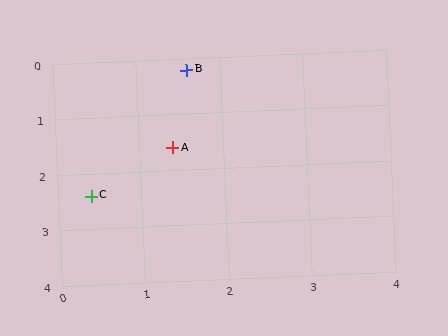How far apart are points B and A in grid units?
Points B and A are about 1.4 grid units apart.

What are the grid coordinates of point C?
Point C is at approximately (0.4, 2.4).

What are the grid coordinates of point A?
Point A is at approximately (1.4, 1.6).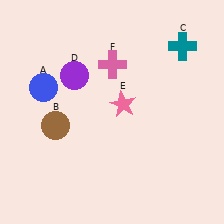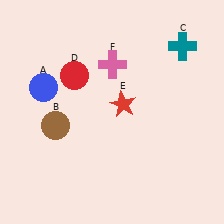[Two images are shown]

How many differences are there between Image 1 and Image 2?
There are 2 differences between the two images.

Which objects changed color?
D changed from purple to red. E changed from pink to red.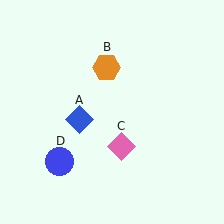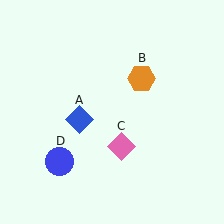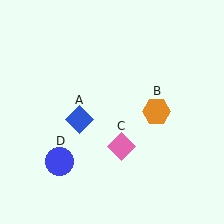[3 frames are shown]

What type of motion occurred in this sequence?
The orange hexagon (object B) rotated clockwise around the center of the scene.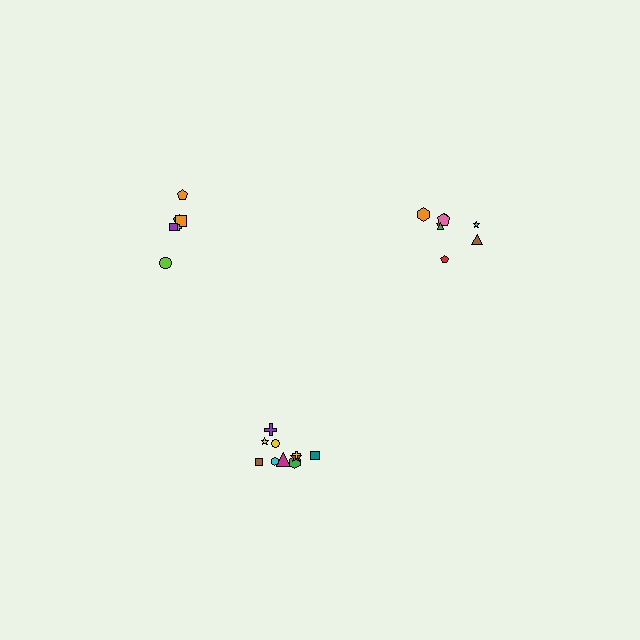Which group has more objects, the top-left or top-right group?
The top-right group.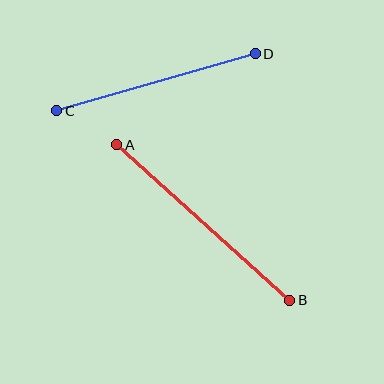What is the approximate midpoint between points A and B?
The midpoint is at approximately (203, 223) pixels.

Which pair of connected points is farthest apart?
Points A and B are farthest apart.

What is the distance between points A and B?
The distance is approximately 232 pixels.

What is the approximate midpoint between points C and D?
The midpoint is at approximately (156, 82) pixels.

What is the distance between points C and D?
The distance is approximately 206 pixels.